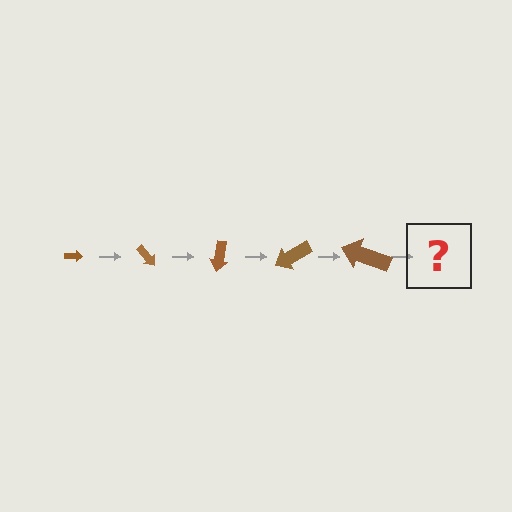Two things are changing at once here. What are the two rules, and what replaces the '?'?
The two rules are that the arrow grows larger each step and it rotates 50 degrees each step. The '?' should be an arrow, larger than the previous one and rotated 250 degrees from the start.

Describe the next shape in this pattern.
It should be an arrow, larger than the previous one and rotated 250 degrees from the start.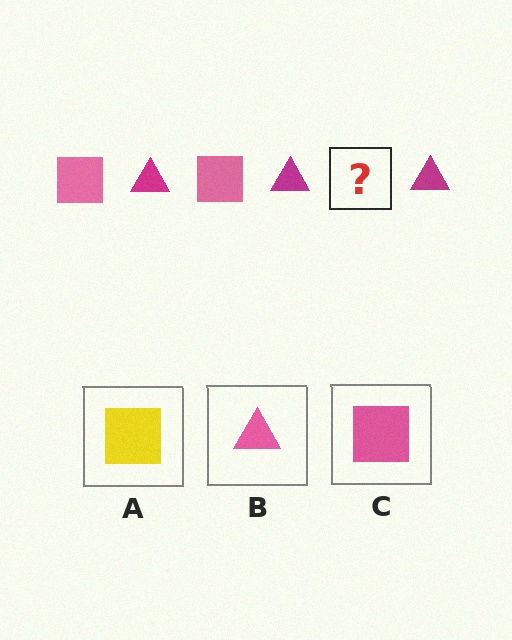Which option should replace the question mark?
Option C.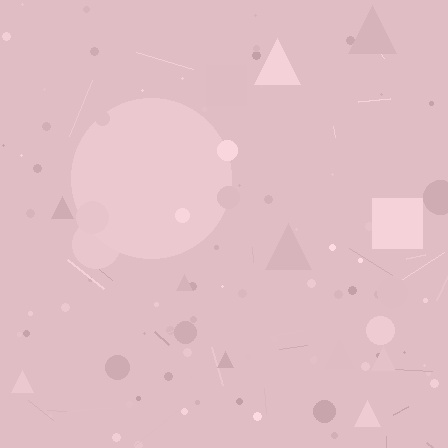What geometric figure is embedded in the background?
A circle is embedded in the background.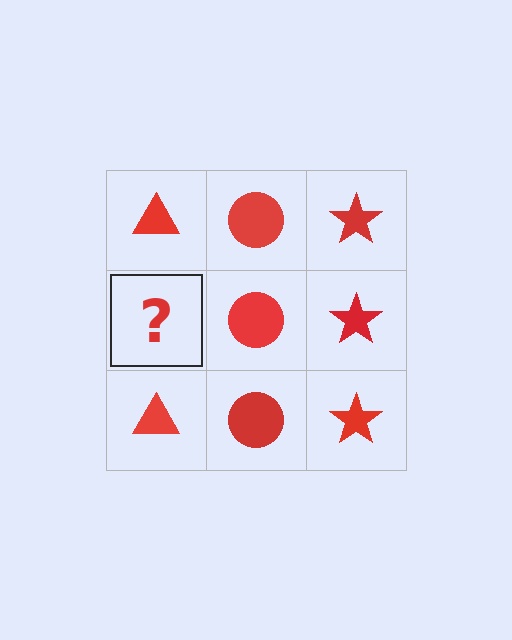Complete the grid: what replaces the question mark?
The question mark should be replaced with a red triangle.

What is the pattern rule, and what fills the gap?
The rule is that each column has a consistent shape. The gap should be filled with a red triangle.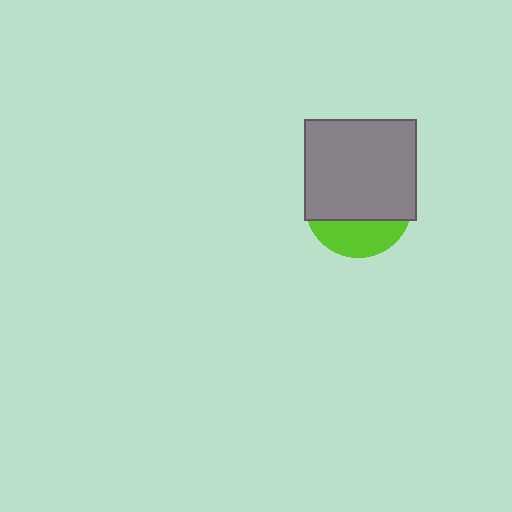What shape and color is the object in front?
The object in front is a gray rectangle.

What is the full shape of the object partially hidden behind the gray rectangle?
The partially hidden object is a lime circle.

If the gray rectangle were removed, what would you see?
You would see the complete lime circle.